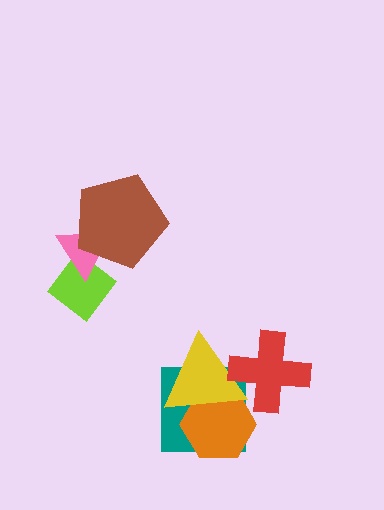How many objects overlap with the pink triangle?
2 objects overlap with the pink triangle.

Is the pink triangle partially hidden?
Yes, it is partially covered by another shape.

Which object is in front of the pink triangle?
The brown pentagon is in front of the pink triangle.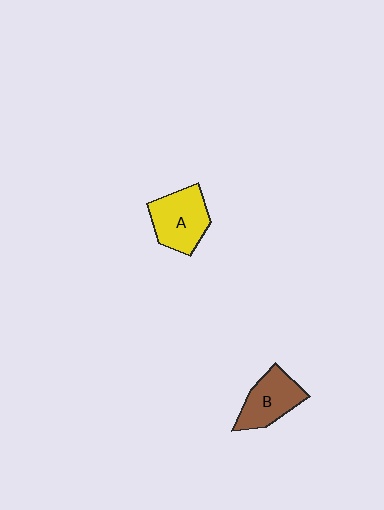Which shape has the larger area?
Shape A (yellow).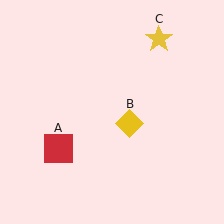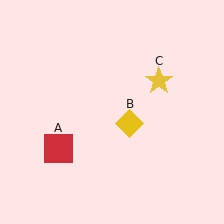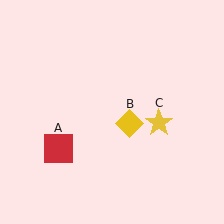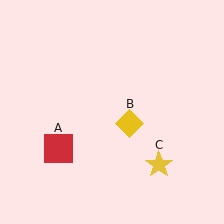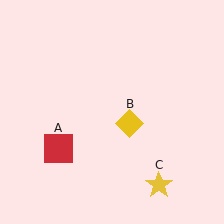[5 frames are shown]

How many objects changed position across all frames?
1 object changed position: yellow star (object C).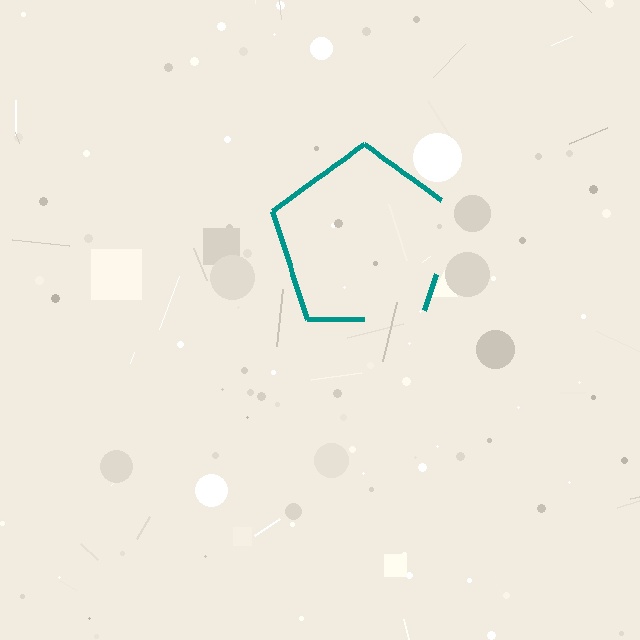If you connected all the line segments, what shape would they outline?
They would outline a pentagon.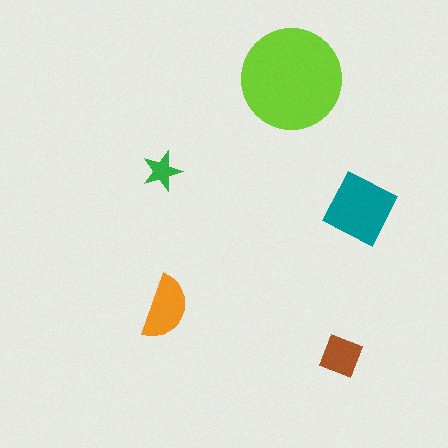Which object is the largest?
The lime circle.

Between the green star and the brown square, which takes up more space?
The brown square.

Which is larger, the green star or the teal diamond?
The teal diamond.